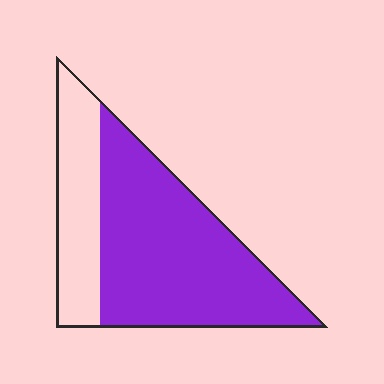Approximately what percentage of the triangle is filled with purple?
Approximately 70%.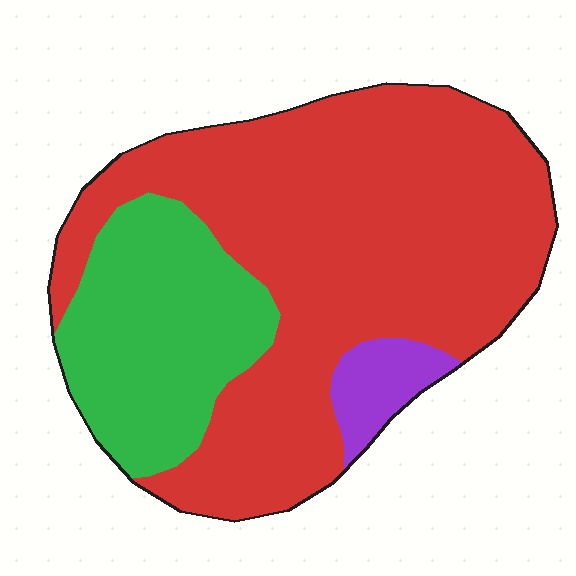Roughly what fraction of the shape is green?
Green covers 26% of the shape.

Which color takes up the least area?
Purple, at roughly 5%.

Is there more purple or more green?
Green.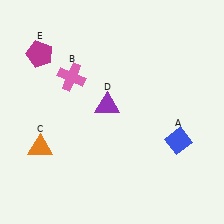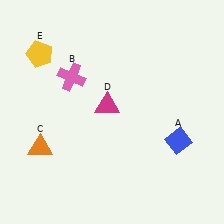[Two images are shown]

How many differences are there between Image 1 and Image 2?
There are 2 differences between the two images.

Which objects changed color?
D changed from purple to magenta. E changed from magenta to yellow.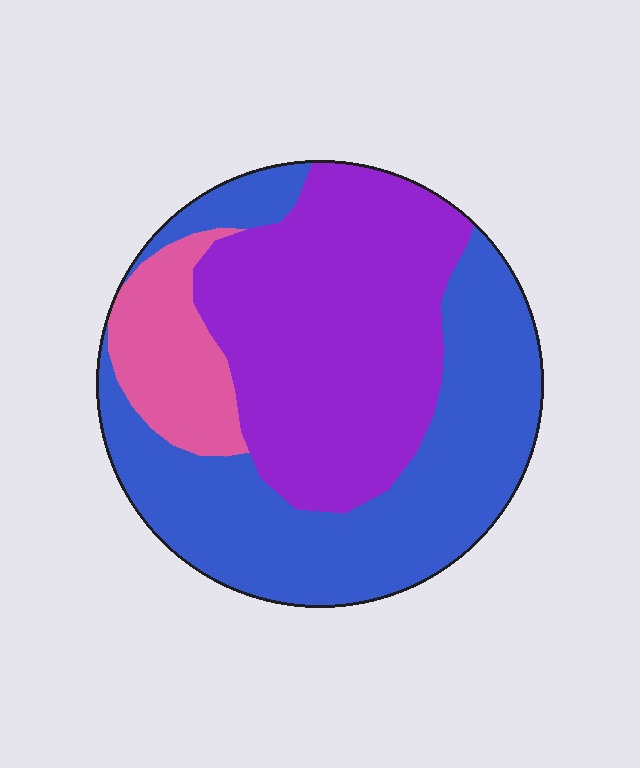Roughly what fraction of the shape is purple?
Purple covers about 40% of the shape.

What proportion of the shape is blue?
Blue covers 45% of the shape.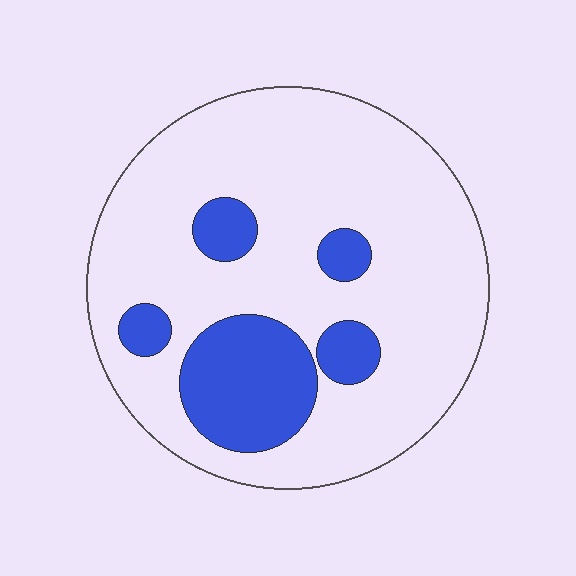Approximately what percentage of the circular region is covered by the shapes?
Approximately 20%.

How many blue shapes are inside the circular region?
5.